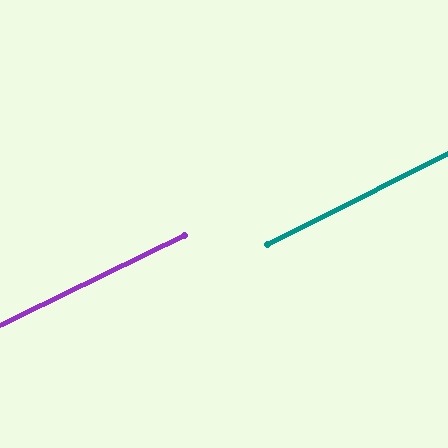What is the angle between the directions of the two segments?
Approximately 1 degree.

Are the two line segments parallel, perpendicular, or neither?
Parallel — their directions differ by only 0.9°.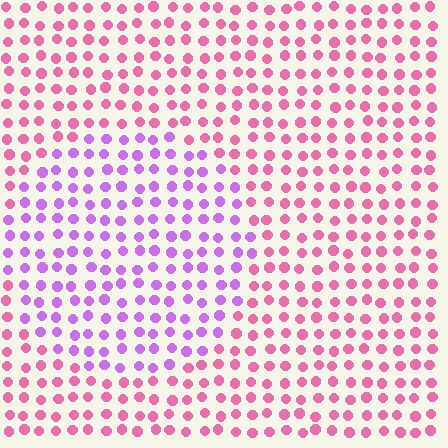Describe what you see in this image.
The image is filled with small pink elements in a uniform arrangement. A circle-shaped region is visible where the elements are tinted to a slightly different hue, forming a subtle color boundary.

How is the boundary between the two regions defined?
The boundary is defined purely by a slight shift in hue (about 43 degrees). Spacing, size, and orientation are identical on both sides.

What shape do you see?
I see a circle.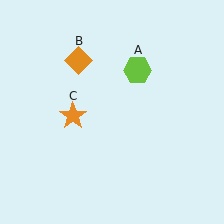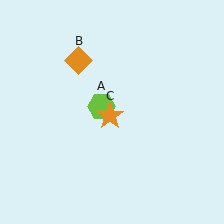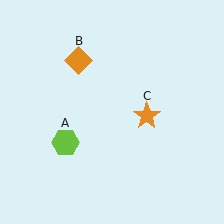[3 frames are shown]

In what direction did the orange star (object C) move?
The orange star (object C) moved right.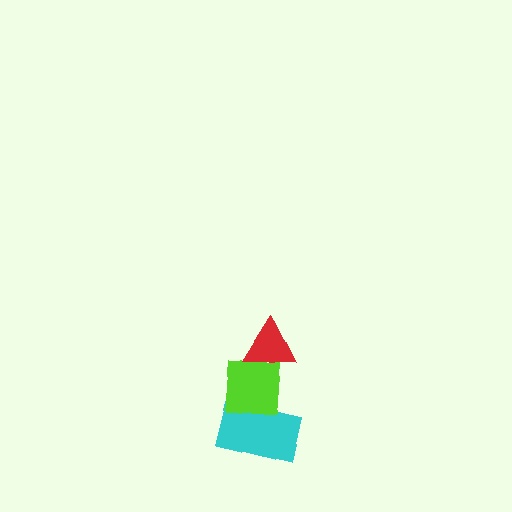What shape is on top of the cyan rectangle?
The lime square is on top of the cyan rectangle.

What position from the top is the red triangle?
The red triangle is 1st from the top.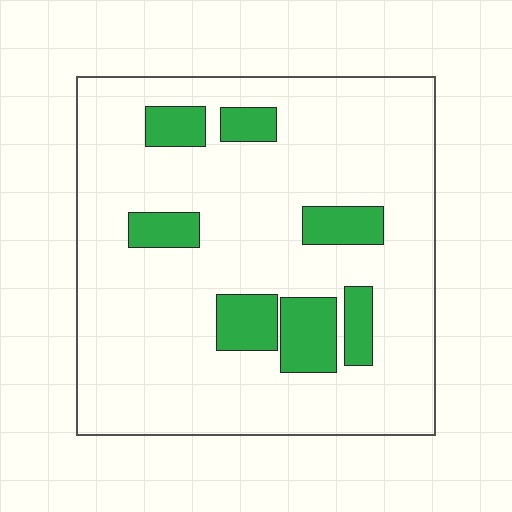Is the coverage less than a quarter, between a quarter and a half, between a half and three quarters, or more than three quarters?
Less than a quarter.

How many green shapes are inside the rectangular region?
7.